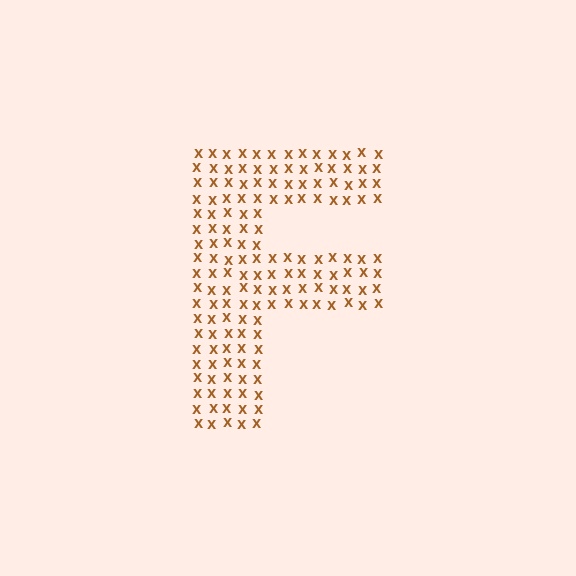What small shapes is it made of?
It is made of small letter X's.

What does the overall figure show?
The overall figure shows the letter F.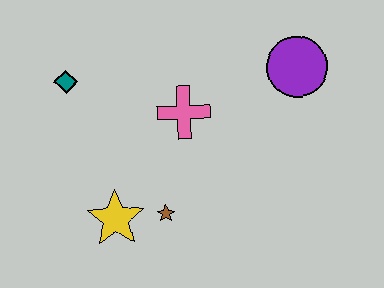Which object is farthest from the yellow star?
The purple circle is farthest from the yellow star.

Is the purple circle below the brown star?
No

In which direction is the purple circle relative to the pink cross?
The purple circle is to the right of the pink cross.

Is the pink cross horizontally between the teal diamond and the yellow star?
No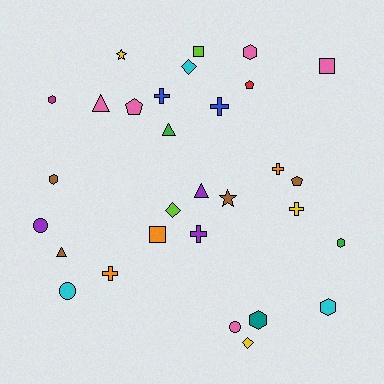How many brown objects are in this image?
There are 4 brown objects.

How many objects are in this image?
There are 30 objects.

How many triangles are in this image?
There are 4 triangles.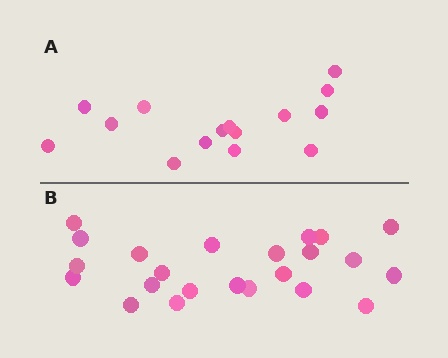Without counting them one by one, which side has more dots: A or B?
Region B (the bottom region) has more dots.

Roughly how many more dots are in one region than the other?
Region B has roughly 8 or so more dots than region A.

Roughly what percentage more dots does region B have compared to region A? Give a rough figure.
About 55% more.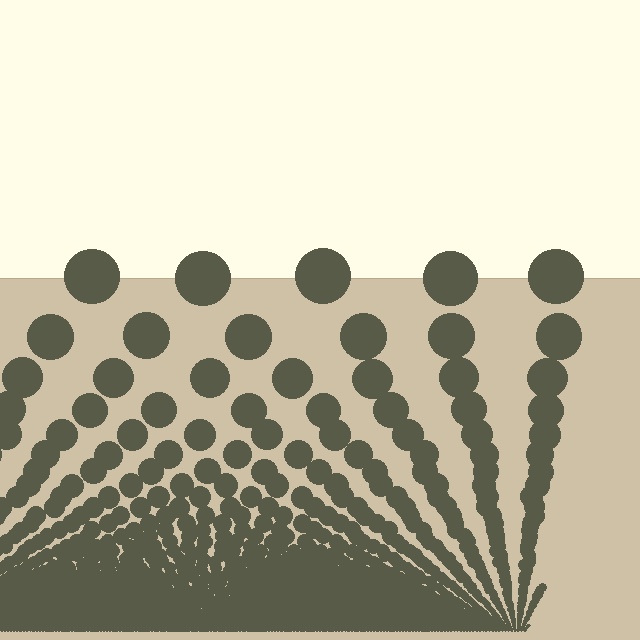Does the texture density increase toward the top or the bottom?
Density increases toward the bottom.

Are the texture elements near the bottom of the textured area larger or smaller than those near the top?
Smaller. The gradient is inverted — elements near the bottom are smaller and denser.